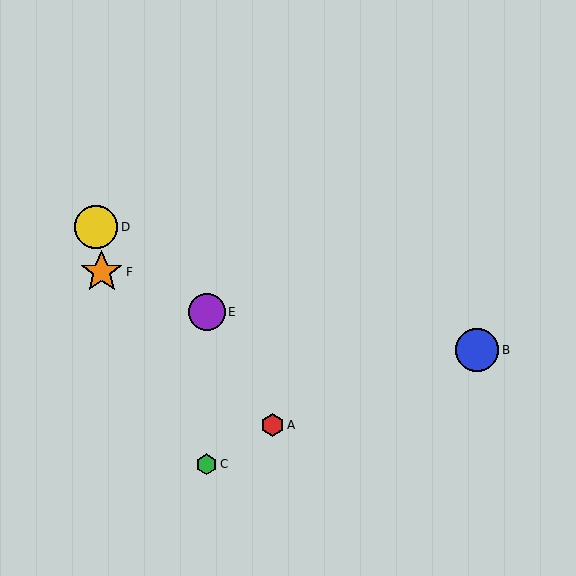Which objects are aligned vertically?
Objects C, E are aligned vertically.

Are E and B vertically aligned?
No, E is at x≈207 and B is at x≈477.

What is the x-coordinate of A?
Object A is at x≈273.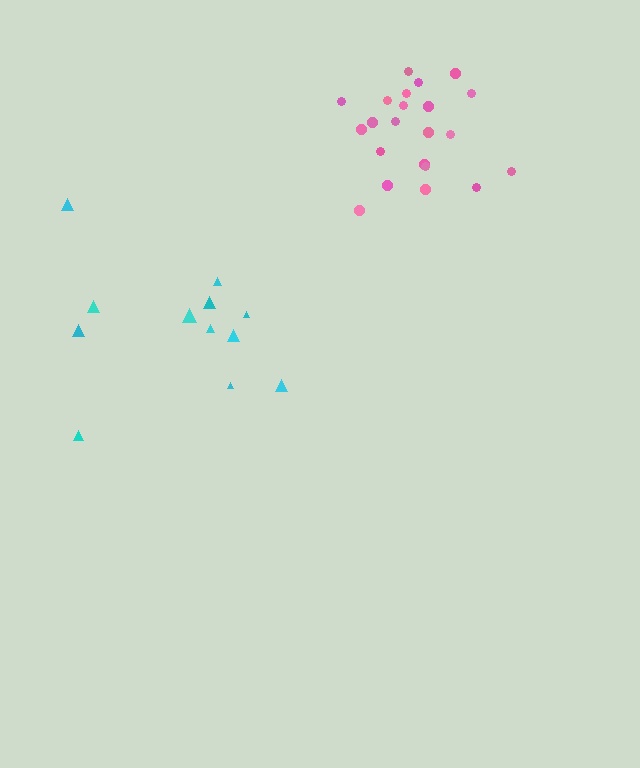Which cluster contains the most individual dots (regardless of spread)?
Pink (22).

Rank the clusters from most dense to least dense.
pink, cyan.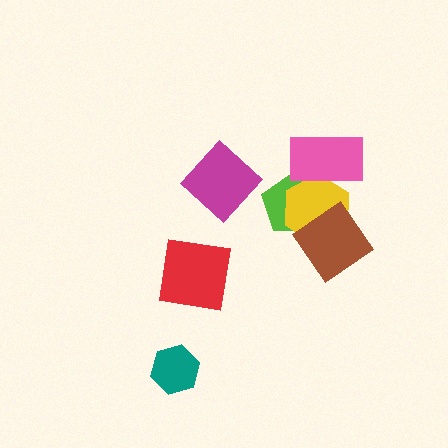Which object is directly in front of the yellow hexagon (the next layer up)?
The pink rectangle is directly in front of the yellow hexagon.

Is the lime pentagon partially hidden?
Yes, it is partially covered by another shape.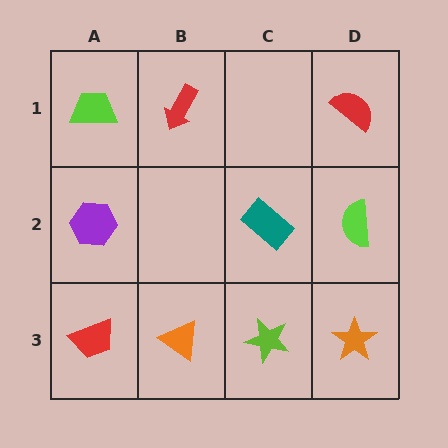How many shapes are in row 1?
3 shapes.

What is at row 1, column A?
A lime trapezoid.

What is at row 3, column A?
A red trapezoid.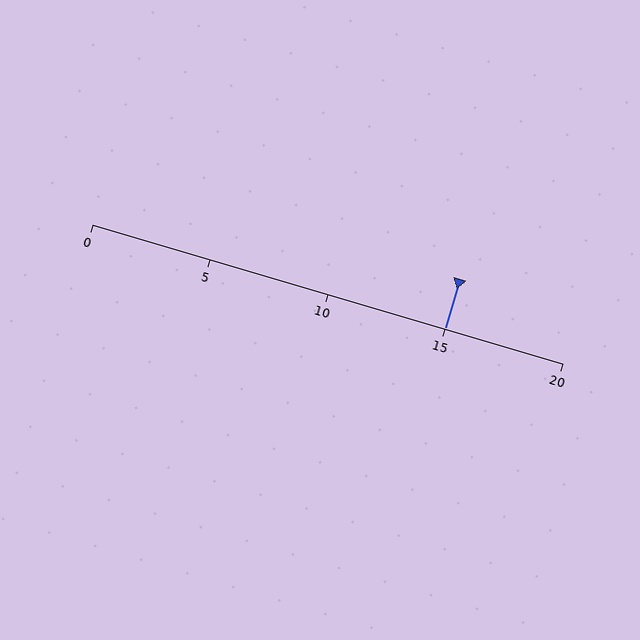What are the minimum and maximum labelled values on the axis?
The axis runs from 0 to 20.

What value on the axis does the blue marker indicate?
The marker indicates approximately 15.